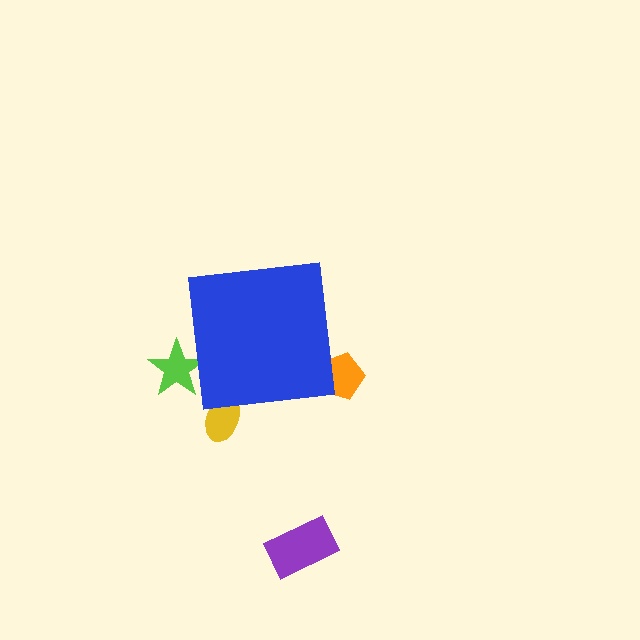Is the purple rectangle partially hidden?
No, the purple rectangle is fully visible.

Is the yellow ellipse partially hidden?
Yes, the yellow ellipse is partially hidden behind the blue square.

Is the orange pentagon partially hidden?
Yes, the orange pentagon is partially hidden behind the blue square.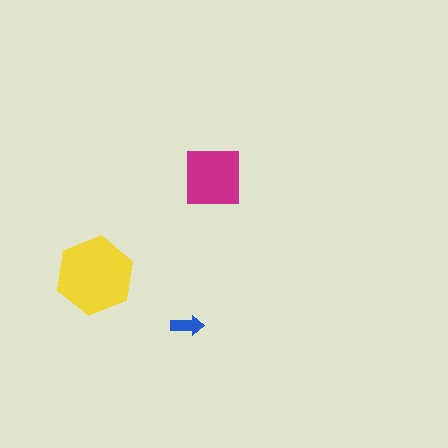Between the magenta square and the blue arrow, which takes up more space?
The magenta square.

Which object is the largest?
The yellow hexagon.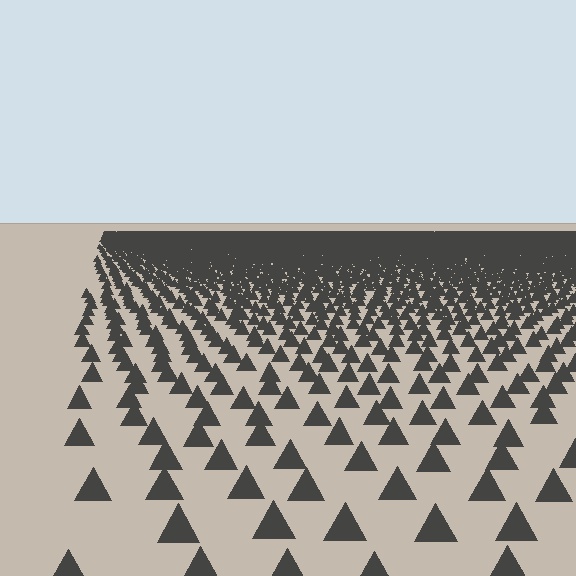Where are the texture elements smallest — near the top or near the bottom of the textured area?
Near the top.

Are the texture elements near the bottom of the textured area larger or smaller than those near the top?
Larger. Near the bottom, elements are closer to the viewer and appear at a bigger on-screen size.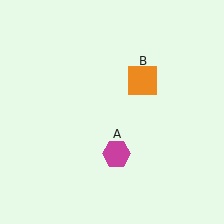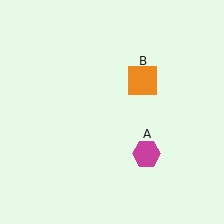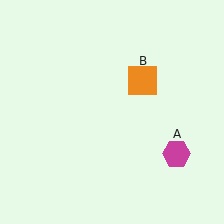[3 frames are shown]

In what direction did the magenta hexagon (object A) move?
The magenta hexagon (object A) moved right.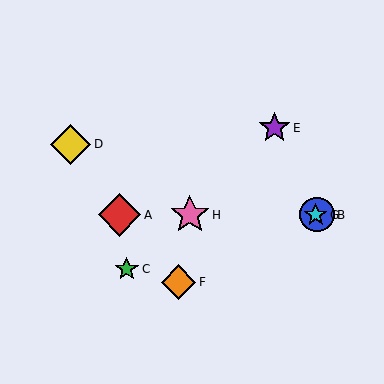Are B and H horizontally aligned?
Yes, both are at y≈215.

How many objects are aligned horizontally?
4 objects (A, B, G, H) are aligned horizontally.